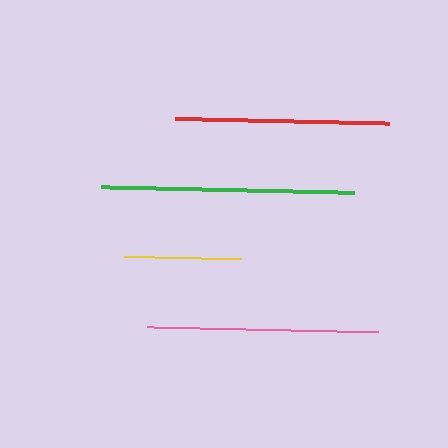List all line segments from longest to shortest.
From longest to shortest: green, pink, red, yellow.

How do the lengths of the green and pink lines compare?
The green and pink lines are approximately the same length.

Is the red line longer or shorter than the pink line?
The pink line is longer than the red line.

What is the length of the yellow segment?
The yellow segment is approximately 117 pixels long.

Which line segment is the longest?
The green line is the longest at approximately 253 pixels.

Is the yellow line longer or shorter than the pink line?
The pink line is longer than the yellow line.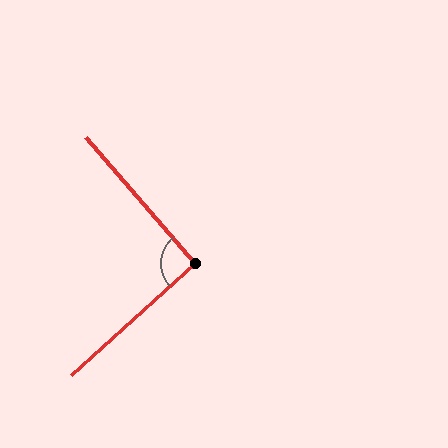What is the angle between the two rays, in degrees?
Approximately 91 degrees.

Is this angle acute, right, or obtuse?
It is approximately a right angle.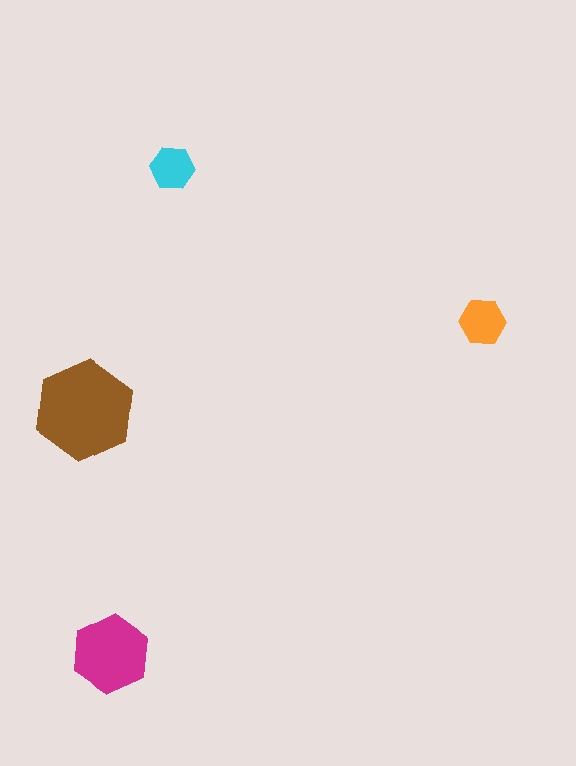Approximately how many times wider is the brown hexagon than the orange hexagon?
About 2 times wider.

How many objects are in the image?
There are 4 objects in the image.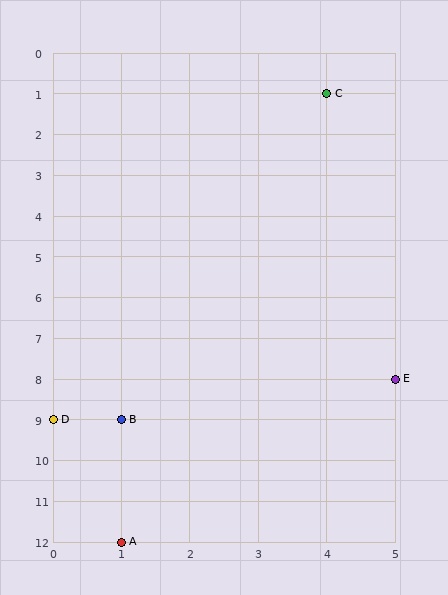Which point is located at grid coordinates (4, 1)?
Point C is at (4, 1).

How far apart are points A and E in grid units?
Points A and E are 4 columns and 4 rows apart (about 5.7 grid units diagonally).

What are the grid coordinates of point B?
Point B is at grid coordinates (1, 9).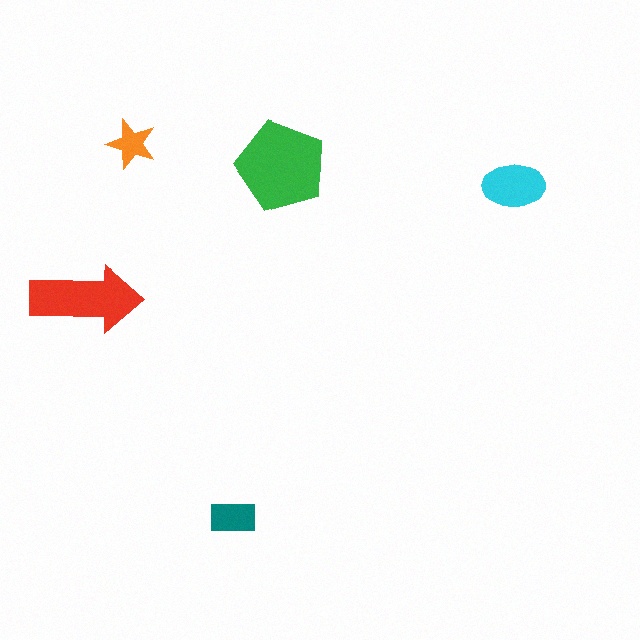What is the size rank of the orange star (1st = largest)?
5th.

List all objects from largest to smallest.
The green pentagon, the red arrow, the cyan ellipse, the teal rectangle, the orange star.